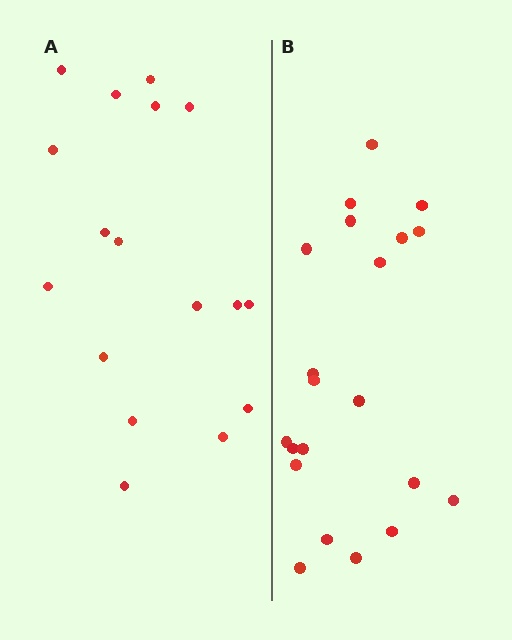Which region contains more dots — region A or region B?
Region B (the right region) has more dots.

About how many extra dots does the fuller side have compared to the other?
Region B has about 4 more dots than region A.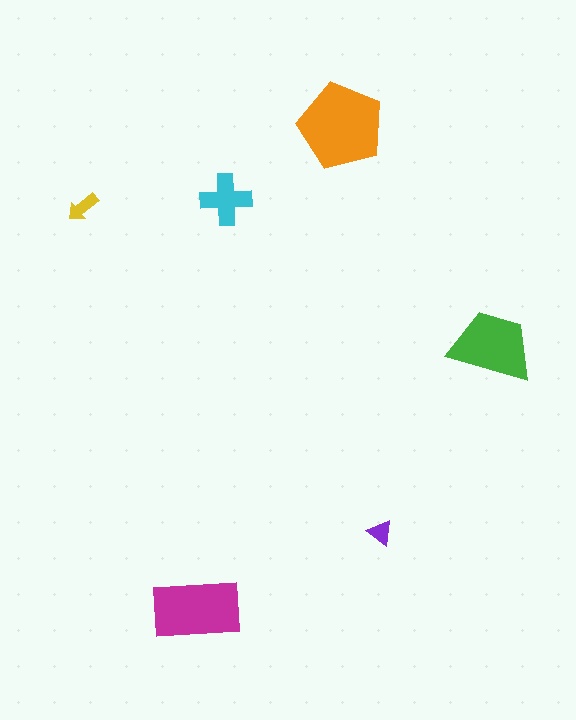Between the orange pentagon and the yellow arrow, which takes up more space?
The orange pentagon.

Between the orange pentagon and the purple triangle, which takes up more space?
The orange pentagon.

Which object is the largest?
The orange pentagon.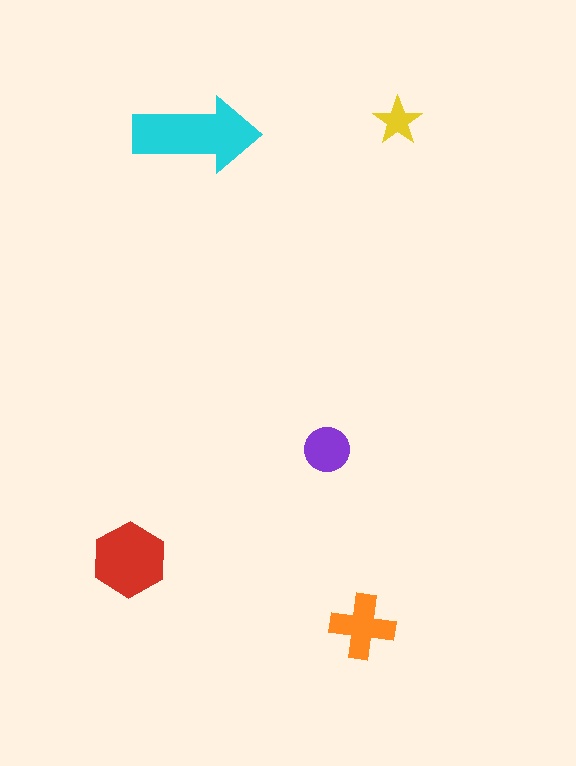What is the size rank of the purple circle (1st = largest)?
4th.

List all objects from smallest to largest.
The yellow star, the purple circle, the orange cross, the red hexagon, the cyan arrow.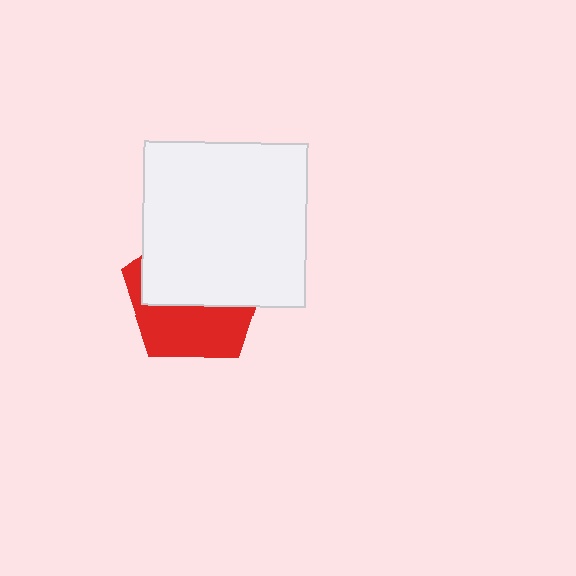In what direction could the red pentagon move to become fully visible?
The red pentagon could move down. That would shift it out from behind the white square entirely.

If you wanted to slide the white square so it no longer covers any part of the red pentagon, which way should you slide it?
Slide it up — that is the most direct way to separate the two shapes.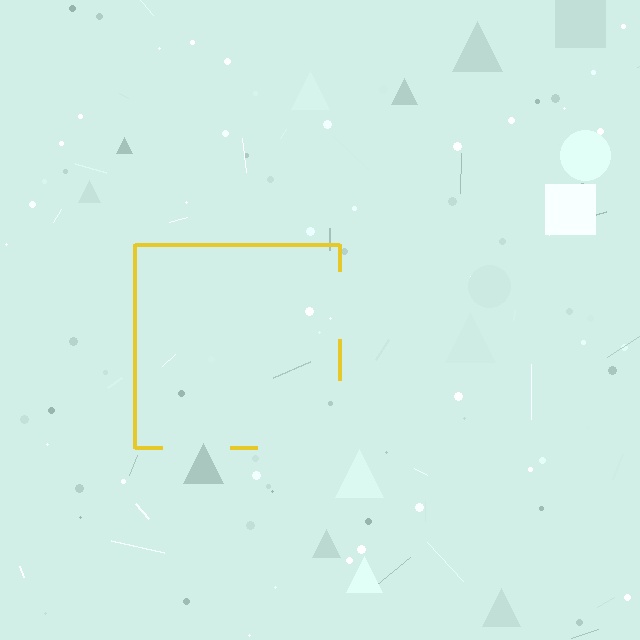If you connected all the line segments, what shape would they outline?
They would outline a square.